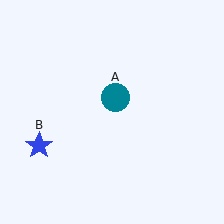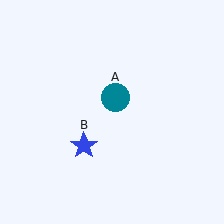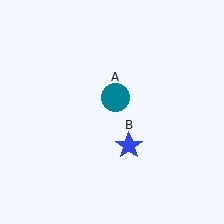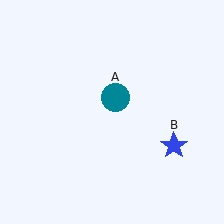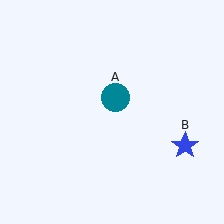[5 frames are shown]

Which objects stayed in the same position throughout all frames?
Teal circle (object A) remained stationary.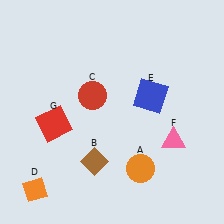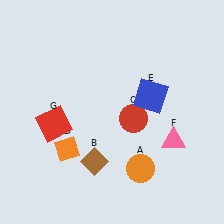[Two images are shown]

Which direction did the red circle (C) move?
The red circle (C) moved right.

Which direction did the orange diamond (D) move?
The orange diamond (D) moved up.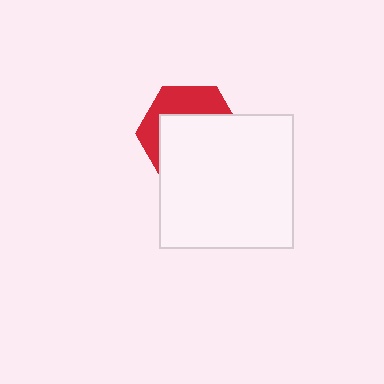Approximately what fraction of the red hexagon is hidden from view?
Roughly 64% of the red hexagon is hidden behind the white square.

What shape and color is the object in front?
The object in front is a white square.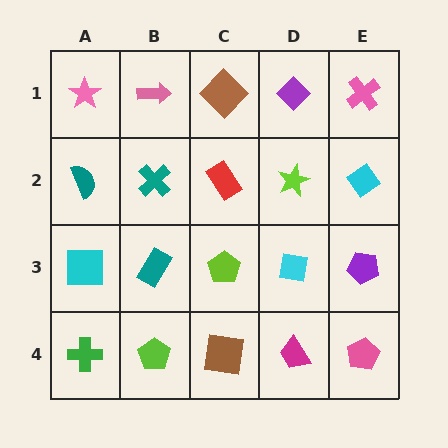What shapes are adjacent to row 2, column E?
A pink cross (row 1, column E), a purple pentagon (row 3, column E), a lime star (row 2, column D).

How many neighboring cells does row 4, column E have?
2.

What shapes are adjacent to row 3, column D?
A lime star (row 2, column D), a magenta trapezoid (row 4, column D), a lime pentagon (row 3, column C), a purple pentagon (row 3, column E).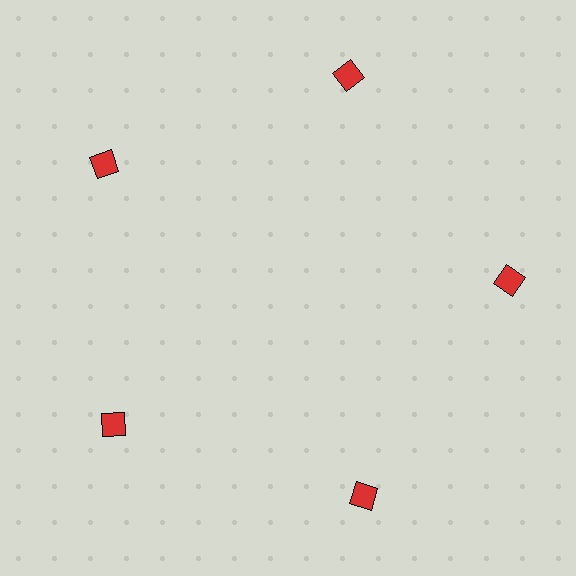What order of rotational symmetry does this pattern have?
This pattern has 5-fold rotational symmetry.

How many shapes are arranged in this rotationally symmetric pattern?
There are 5 shapes, arranged in 5 groups of 1.